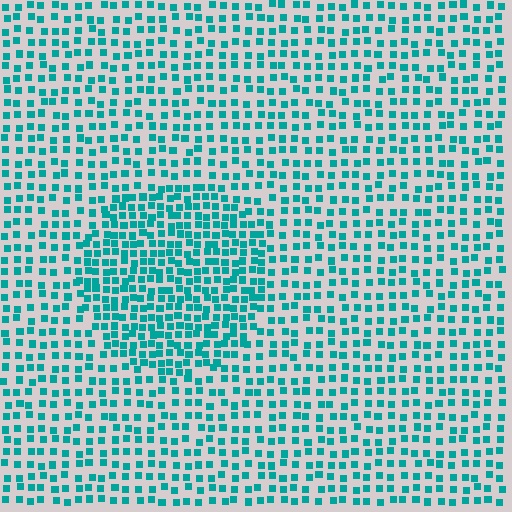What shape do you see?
I see a circle.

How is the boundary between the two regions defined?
The boundary is defined by a change in element density (approximately 1.7x ratio). All elements are the same color, size, and shape.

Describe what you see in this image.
The image contains small teal elements arranged at two different densities. A circle-shaped region is visible where the elements are more densely packed than the surrounding area.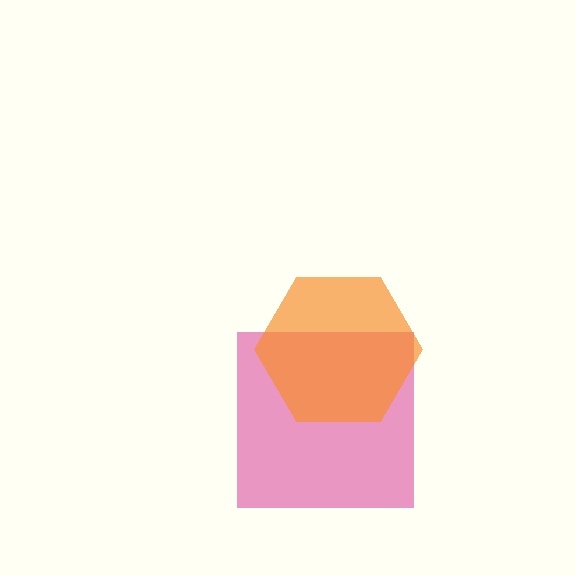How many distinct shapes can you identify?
There are 2 distinct shapes: a magenta square, an orange hexagon.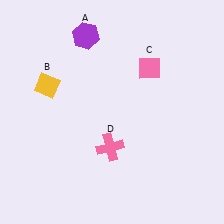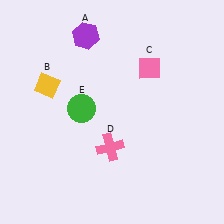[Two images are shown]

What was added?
A green circle (E) was added in Image 2.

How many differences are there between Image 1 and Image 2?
There is 1 difference between the two images.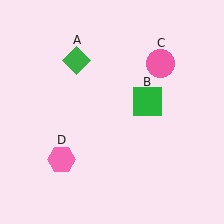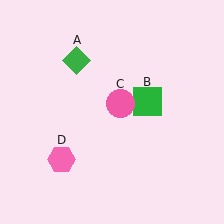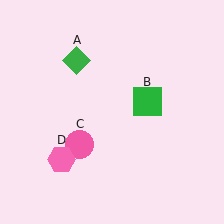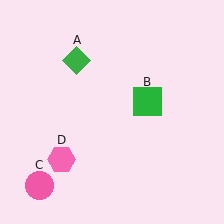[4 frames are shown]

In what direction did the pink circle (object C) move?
The pink circle (object C) moved down and to the left.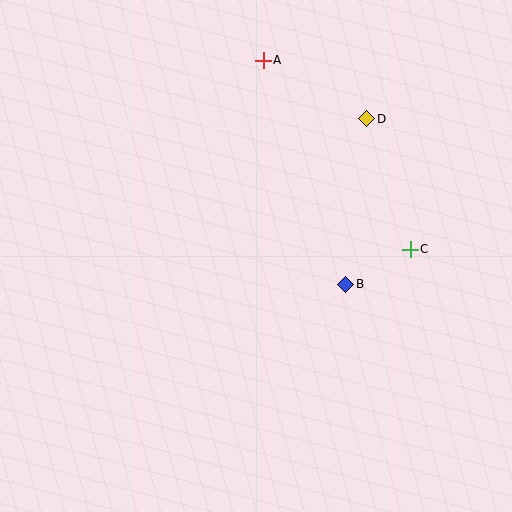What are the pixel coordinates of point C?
Point C is at (410, 249).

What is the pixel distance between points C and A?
The distance between C and A is 240 pixels.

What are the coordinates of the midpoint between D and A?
The midpoint between D and A is at (315, 89).